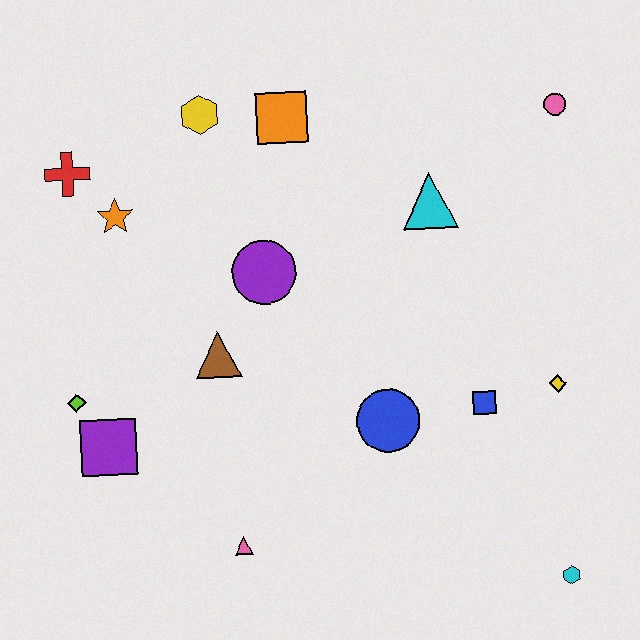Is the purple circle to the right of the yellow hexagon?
Yes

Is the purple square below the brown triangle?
Yes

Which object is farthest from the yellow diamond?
The red cross is farthest from the yellow diamond.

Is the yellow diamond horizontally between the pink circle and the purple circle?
Yes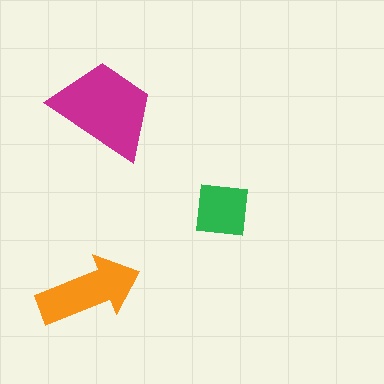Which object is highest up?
The magenta trapezoid is topmost.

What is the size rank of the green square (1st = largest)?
3rd.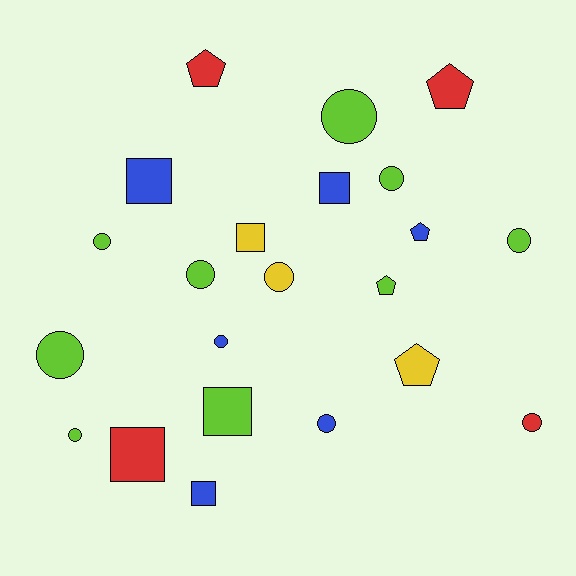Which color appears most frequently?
Lime, with 9 objects.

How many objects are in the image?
There are 22 objects.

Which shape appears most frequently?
Circle, with 11 objects.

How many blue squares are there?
There are 3 blue squares.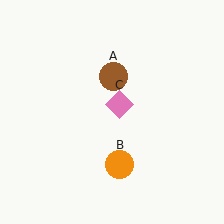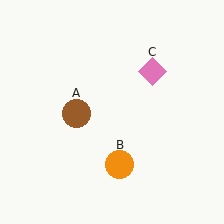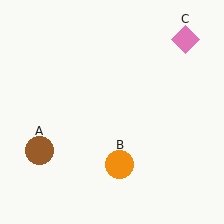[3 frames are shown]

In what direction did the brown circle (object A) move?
The brown circle (object A) moved down and to the left.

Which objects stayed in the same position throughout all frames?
Orange circle (object B) remained stationary.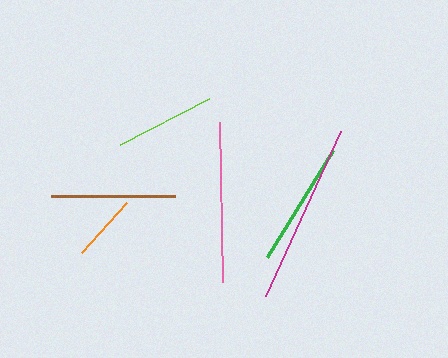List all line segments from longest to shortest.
From longest to shortest: magenta, pink, green, brown, lime, orange.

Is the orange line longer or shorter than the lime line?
The lime line is longer than the orange line.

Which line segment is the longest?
The magenta line is the longest at approximately 181 pixels.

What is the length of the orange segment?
The orange segment is approximately 68 pixels long.